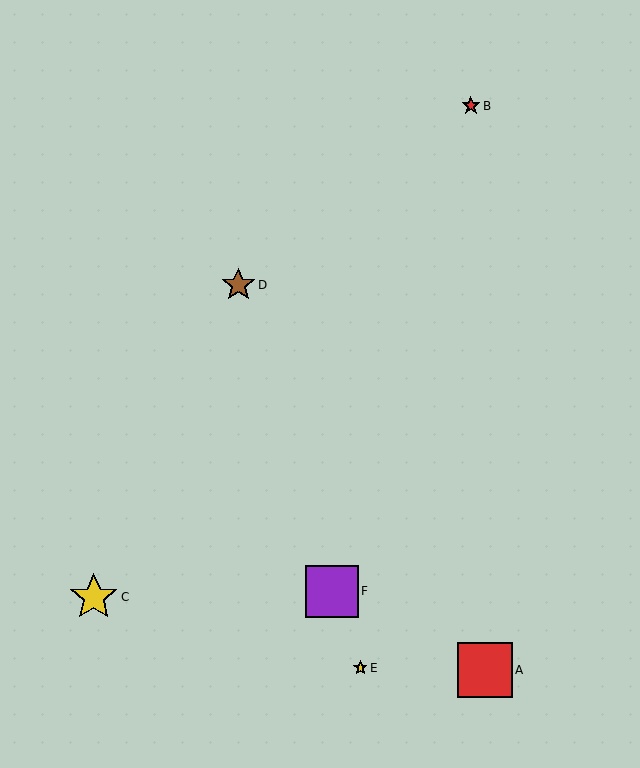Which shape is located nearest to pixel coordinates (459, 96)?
The red star (labeled B) at (471, 106) is nearest to that location.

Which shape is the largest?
The red square (labeled A) is the largest.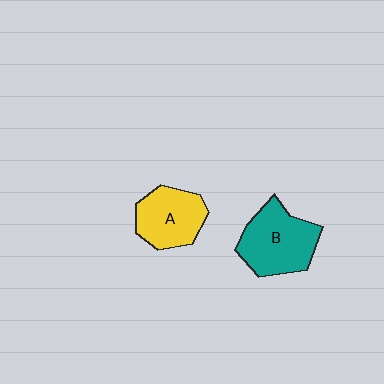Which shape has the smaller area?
Shape A (yellow).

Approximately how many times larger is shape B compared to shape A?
Approximately 1.2 times.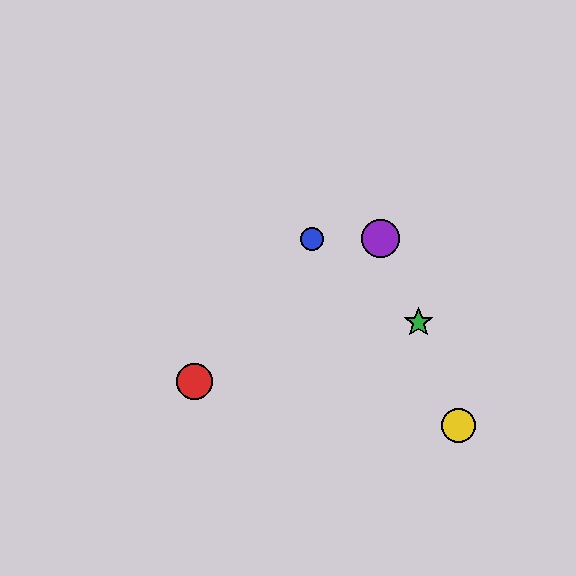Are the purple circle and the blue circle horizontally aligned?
Yes, both are at y≈239.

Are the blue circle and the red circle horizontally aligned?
No, the blue circle is at y≈239 and the red circle is at y≈382.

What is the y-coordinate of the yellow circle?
The yellow circle is at y≈425.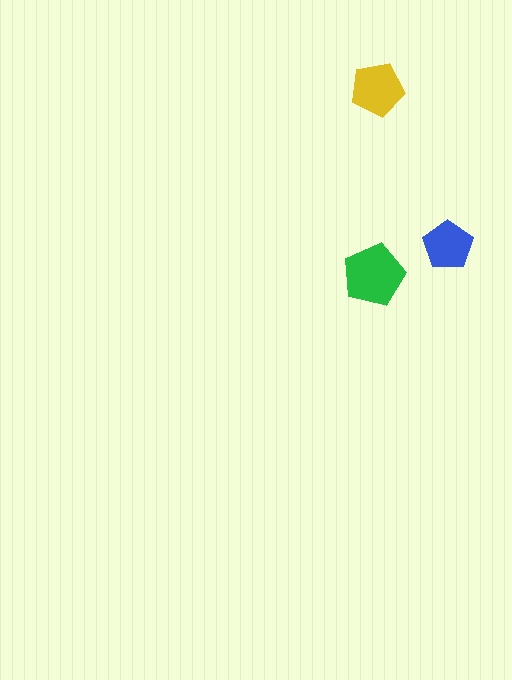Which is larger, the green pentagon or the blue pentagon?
The green one.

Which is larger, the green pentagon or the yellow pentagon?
The green one.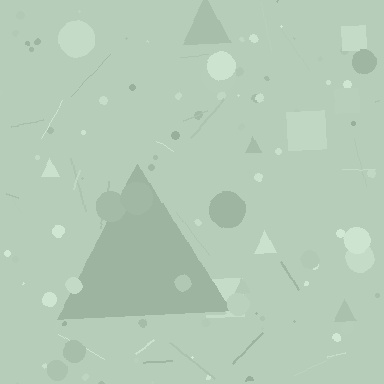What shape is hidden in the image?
A triangle is hidden in the image.